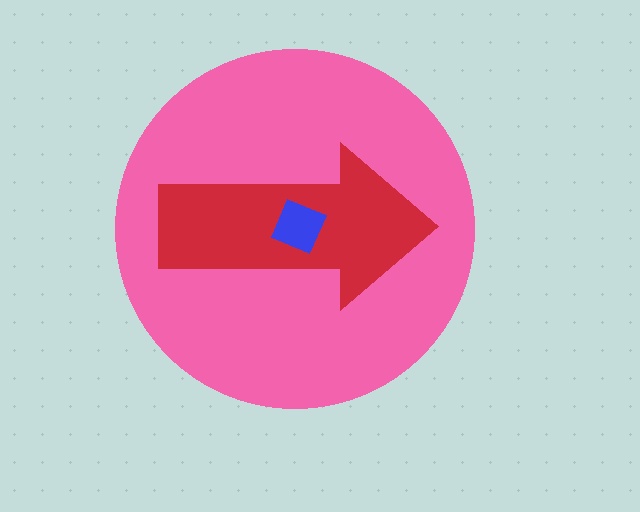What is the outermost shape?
The pink circle.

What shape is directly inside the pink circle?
The red arrow.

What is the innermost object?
The blue square.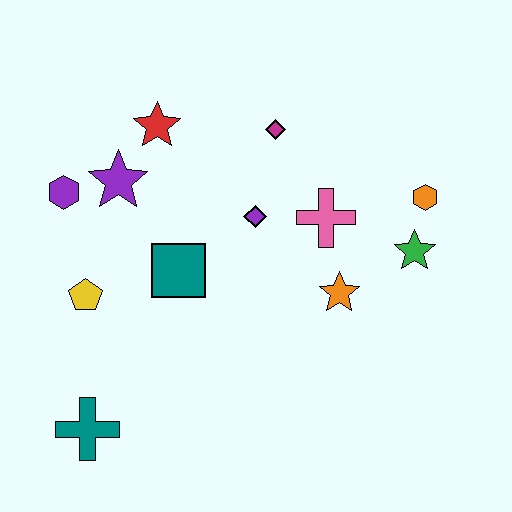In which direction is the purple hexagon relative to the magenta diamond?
The purple hexagon is to the left of the magenta diamond.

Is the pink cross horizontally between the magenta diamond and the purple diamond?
No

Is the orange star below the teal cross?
No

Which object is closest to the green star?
The orange hexagon is closest to the green star.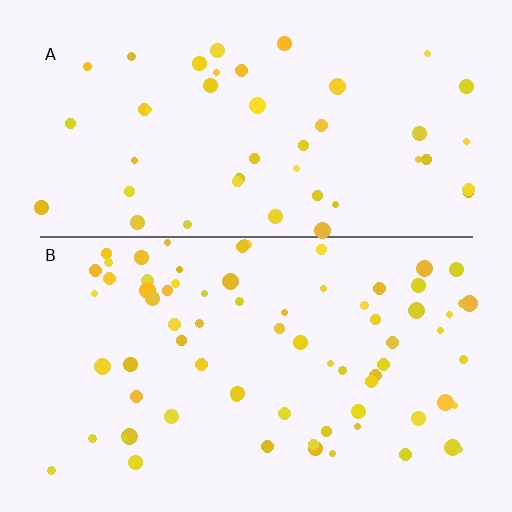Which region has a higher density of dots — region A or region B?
B (the bottom).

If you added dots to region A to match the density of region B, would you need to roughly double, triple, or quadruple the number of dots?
Approximately double.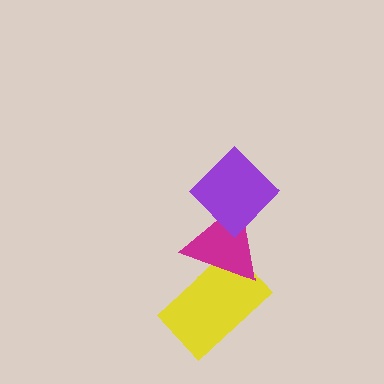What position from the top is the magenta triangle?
The magenta triangle is 2nd from the top.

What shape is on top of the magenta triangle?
The purple diamond is on top of the magenta triangle.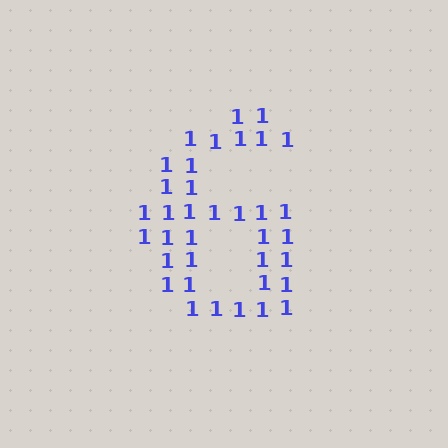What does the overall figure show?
The overall figure shows the digit 6.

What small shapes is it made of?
It is made of small digit 1's.